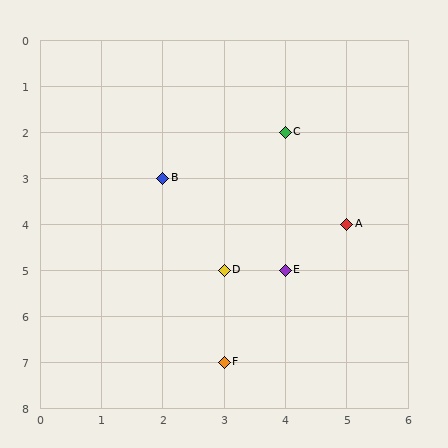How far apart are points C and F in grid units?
Points C and F are 1 column and 5 rows apart (about 5.1 grid units diagonally).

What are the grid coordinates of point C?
Point C is at grid coordinates (4, 2).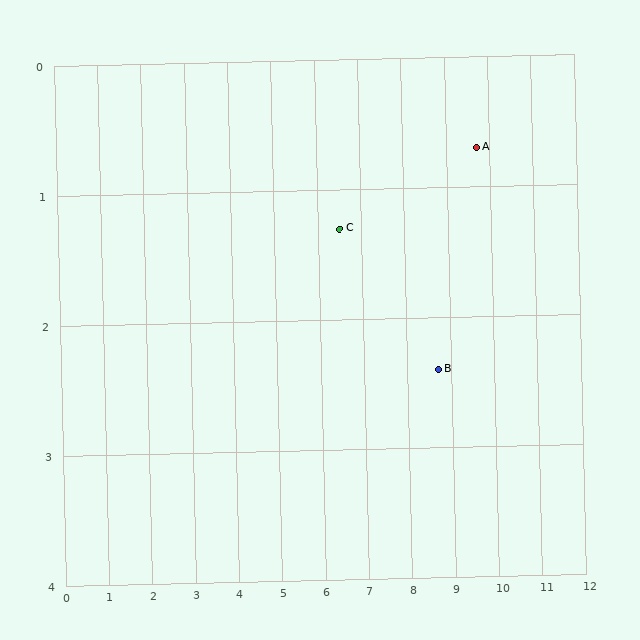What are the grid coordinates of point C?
Point C is at approximately (6.5, 1.3).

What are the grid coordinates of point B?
Point B is at approximately (8.7, 2.4).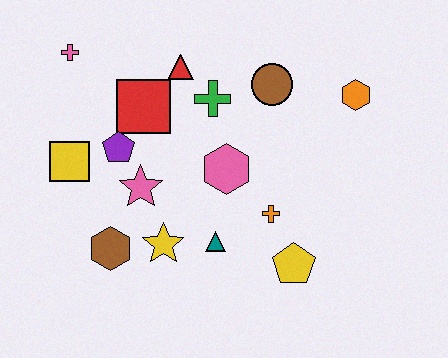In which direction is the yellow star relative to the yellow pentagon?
The yellow star is to the left of the yellow pentagon.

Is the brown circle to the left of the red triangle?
No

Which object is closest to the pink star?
The purple pentagon is closest to the pink star.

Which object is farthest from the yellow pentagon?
The pink cross is farthest from the yellow pentagon.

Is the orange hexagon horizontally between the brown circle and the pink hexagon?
No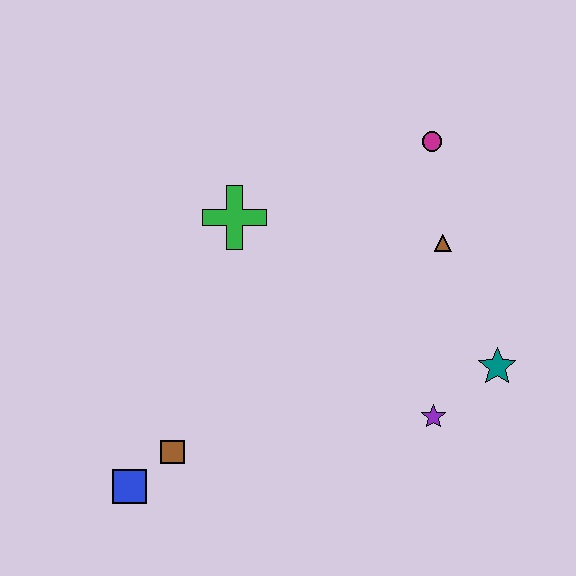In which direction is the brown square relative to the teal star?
The brown square is to the left of the teal star.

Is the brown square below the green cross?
Yes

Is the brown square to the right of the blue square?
Yes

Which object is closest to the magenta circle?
The brown triangle is closest to the magenta circle.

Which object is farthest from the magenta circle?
The blue square is farthest from the magenta circle.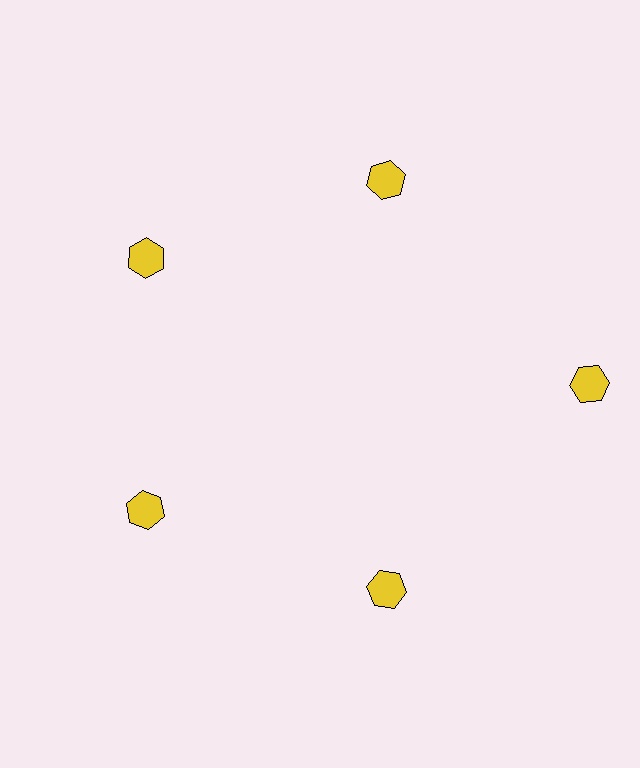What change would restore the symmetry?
The symmetry would be restored by moving it inward, back onto the ring so that all 5 hexagons sit at equal angles and equal distance from the center.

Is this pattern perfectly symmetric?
No. The 5 yellow hexagons are arranged in a ring, but one element near the 3 o'clock position is pushed outward from the center, breaking the 5-fold rotational symmetry.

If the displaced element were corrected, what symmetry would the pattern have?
It would have 5-fold rotational symmetry — the pattern would map onto itself every 72 degrees.